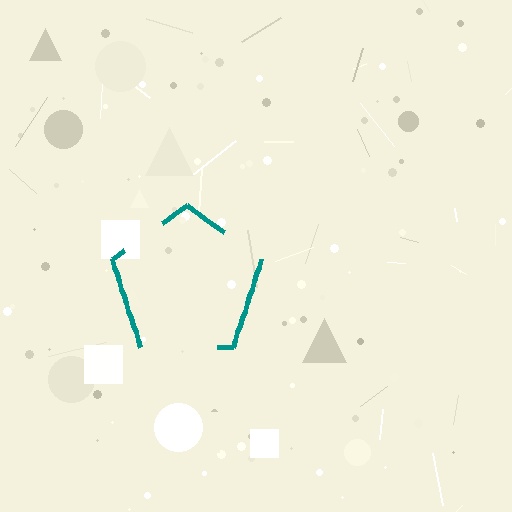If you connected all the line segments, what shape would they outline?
They would outline a pentagon.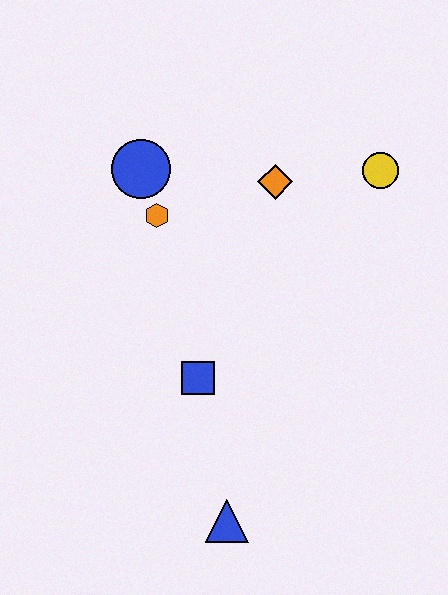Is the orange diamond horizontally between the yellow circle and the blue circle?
Yes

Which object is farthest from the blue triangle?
The yellow circle is farthest from the blue triangle.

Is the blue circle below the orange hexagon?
No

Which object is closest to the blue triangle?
The blue square is closest to the blue triangle.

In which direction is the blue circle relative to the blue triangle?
The blue circle is above the blue triangle.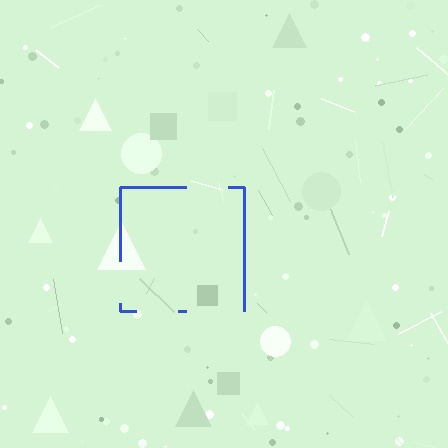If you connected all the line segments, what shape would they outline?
They would outline a square.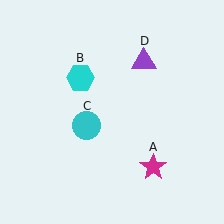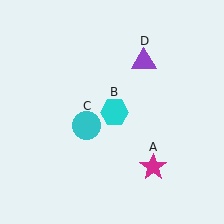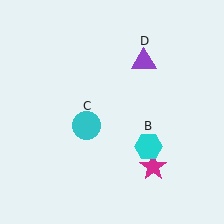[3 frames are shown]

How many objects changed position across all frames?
1 object changed position: cyan hexagon (object B).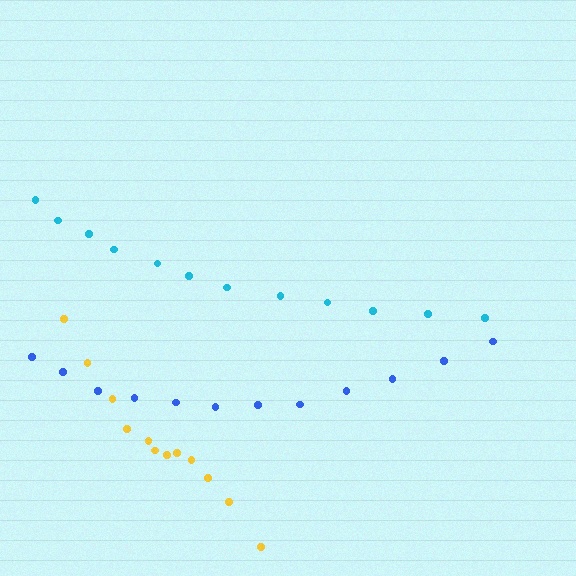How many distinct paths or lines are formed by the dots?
There are 3 distinct paths.